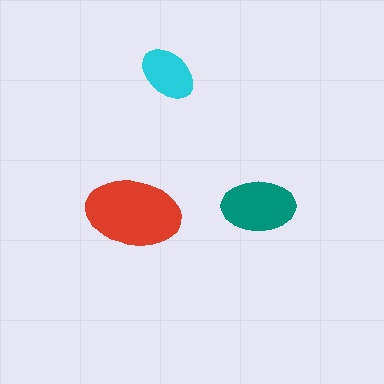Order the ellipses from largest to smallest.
the red one, the teal one, the cyan one.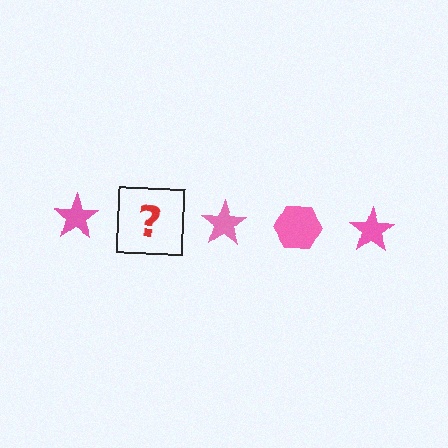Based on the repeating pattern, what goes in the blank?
The blank should be a pink hexagon.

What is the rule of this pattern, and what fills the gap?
The rule is that the pattern cycles through star, hexagon shapes in pink. The gap should be filled with a pink hexagon.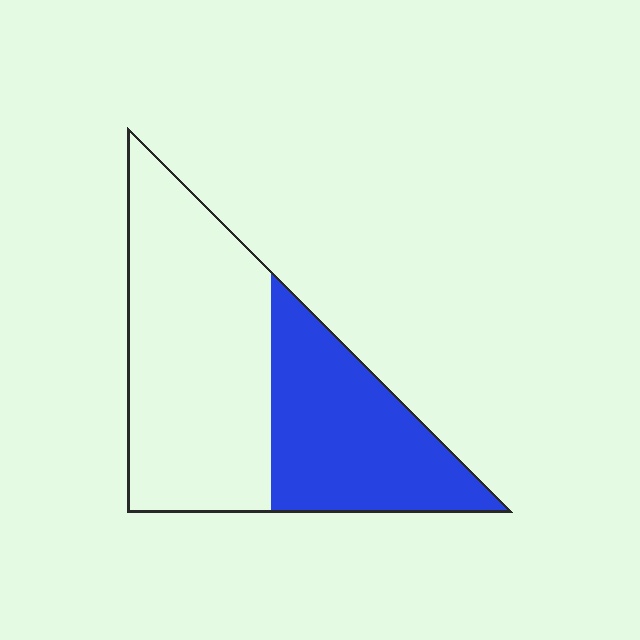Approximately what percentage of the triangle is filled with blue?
Approximately 40%.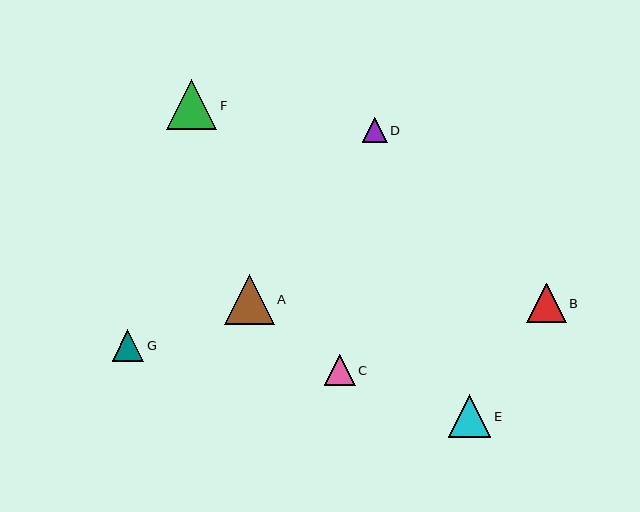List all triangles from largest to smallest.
From largest to smallest: F, A, E, B, G, C, D.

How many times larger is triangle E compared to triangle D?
Triangle E is approximately 1.7 times the size of triangle D.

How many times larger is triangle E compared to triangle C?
Triangle E is approximately 1.4 times the size of triangle C.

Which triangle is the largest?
Triangle F is the largest with a size of approximately 50 pixels.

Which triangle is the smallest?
Triangle D is the smallest with a size of approximately 25 pixels.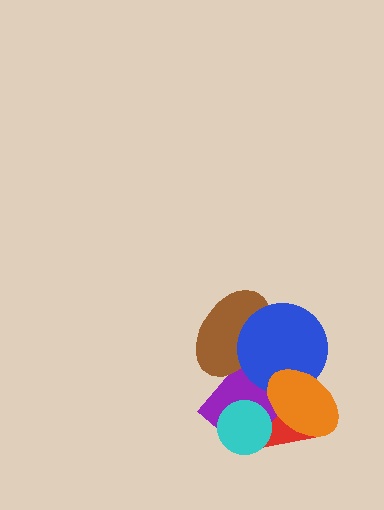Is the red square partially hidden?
Yes, it is partially covered by another shape.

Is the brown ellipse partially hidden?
Yes, it is partially covered by another shape.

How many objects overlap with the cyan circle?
2 objects overlap with the cyan circle.